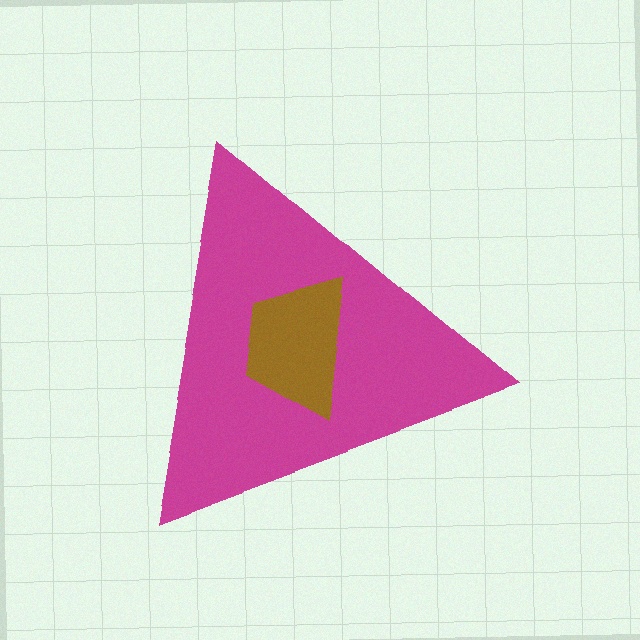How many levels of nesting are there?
2.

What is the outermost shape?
The magenta triangle.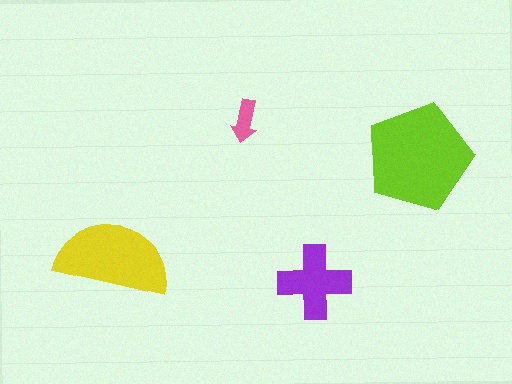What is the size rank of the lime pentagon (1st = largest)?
1st.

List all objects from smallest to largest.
The pink arrow, the purple cross, the yellow semicircle, the lime pentagon.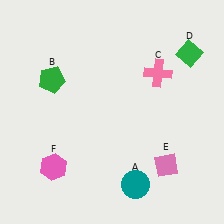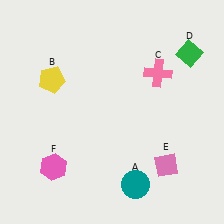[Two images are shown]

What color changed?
The pentagon (B) changed from green in Image 1 to yellow in Image 2.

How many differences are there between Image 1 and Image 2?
There is 1 difference between the two images.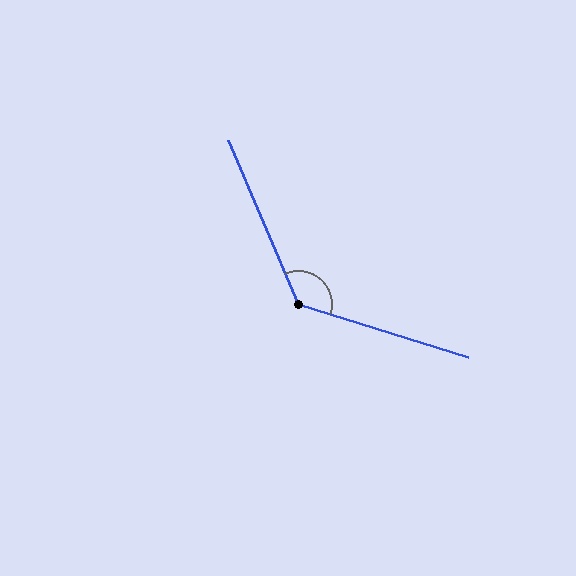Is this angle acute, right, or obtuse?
It is obtuse.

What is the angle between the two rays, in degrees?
Approximately 131 degrees.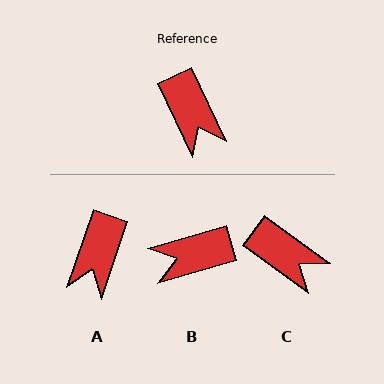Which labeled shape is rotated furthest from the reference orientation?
B, about 99 degrees away.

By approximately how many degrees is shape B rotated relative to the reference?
Approximately 99 degrees clockwise.